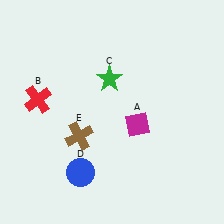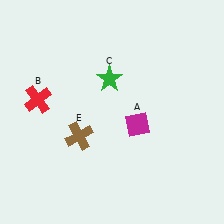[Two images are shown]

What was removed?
The blue circle (D) was removed in Image 2.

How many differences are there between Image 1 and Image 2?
There is 1 difference between the two images.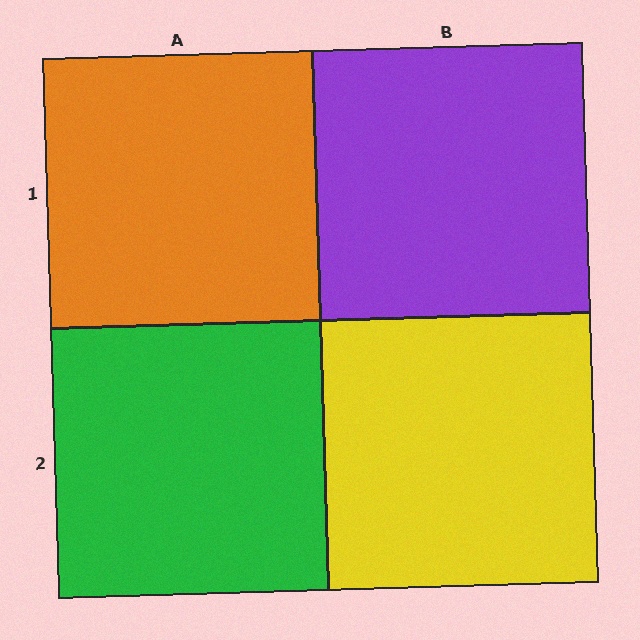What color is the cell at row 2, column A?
Green.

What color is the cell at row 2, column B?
Yellow.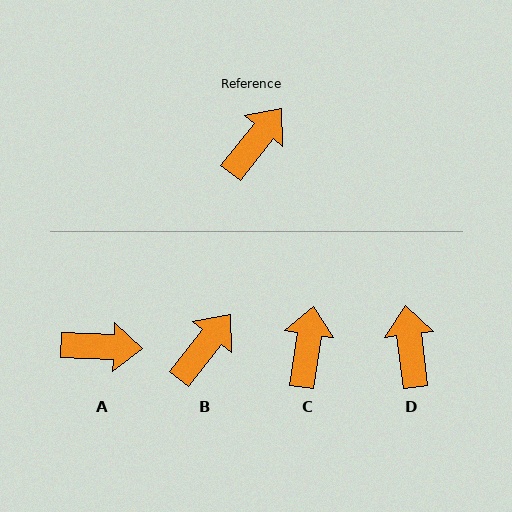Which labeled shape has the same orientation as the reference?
B.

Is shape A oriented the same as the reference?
No, it is off by about 54 degrees.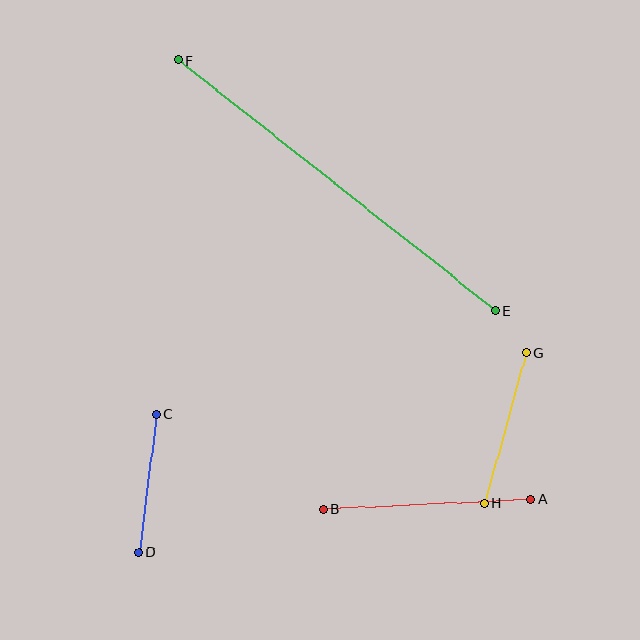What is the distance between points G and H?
The distance is approximately 156 pixels.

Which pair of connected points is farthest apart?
Points E and F are farthest apart.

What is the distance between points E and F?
The distance is approximately 404 pixels.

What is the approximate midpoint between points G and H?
The midpoint is at approximately (505, 428) pixels.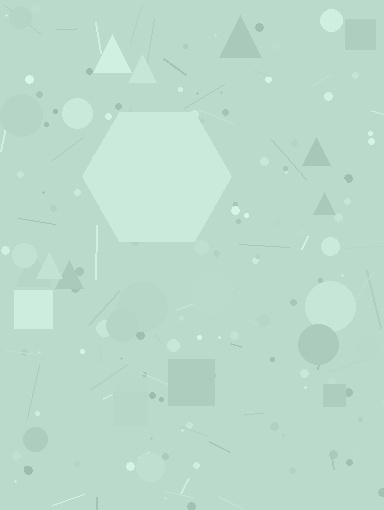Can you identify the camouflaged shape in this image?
The camouflaged shape is a hexagon.